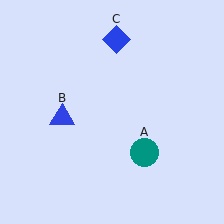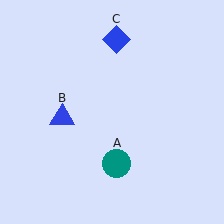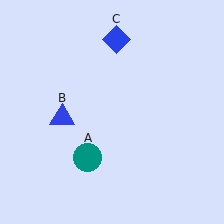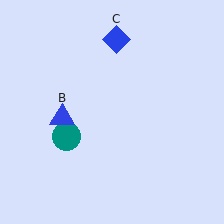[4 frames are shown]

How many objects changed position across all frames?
1 object changed position: teal circle (object A).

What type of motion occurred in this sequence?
The teal circle (object A) rotated clockwise around the center of the scene.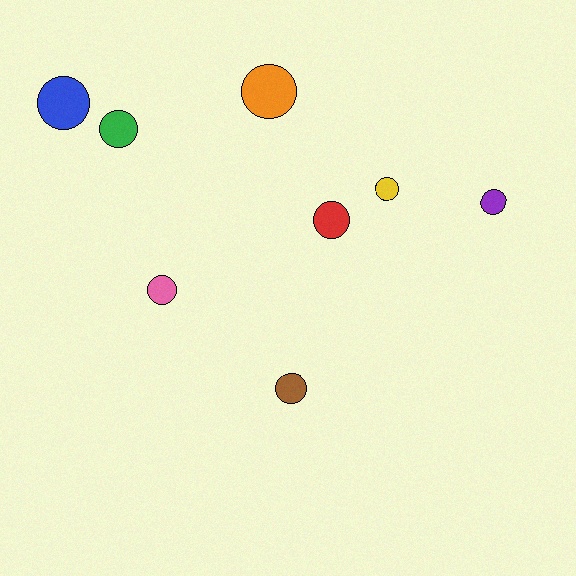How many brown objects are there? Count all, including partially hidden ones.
There is 1 brown object.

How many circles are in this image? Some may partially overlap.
There are 8 circles.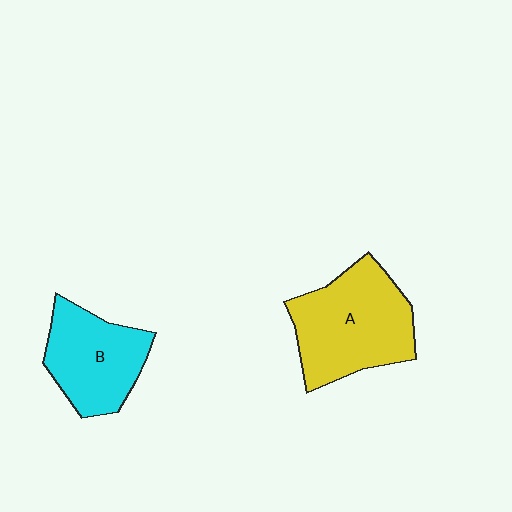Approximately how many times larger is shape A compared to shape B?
Approximately 1.3 times.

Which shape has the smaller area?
Shape B (cyan).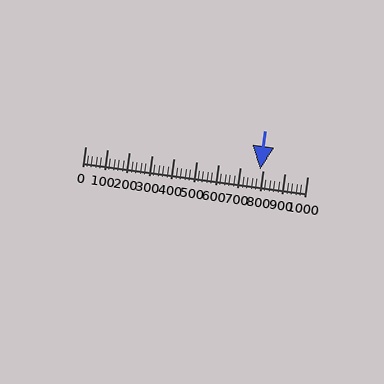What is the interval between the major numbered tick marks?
The major tick marks are spaced 100 units apart.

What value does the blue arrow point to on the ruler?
The blue arrow points to approximately 786.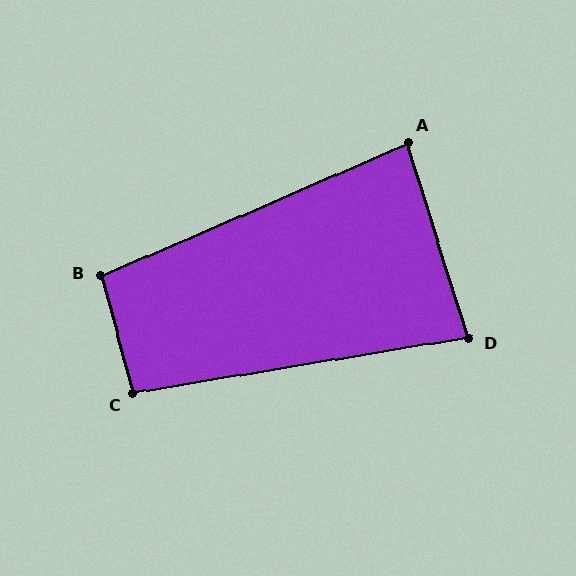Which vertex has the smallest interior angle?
D, at approximately 82 degrees.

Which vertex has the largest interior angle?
B, at approximately 98 degrees.